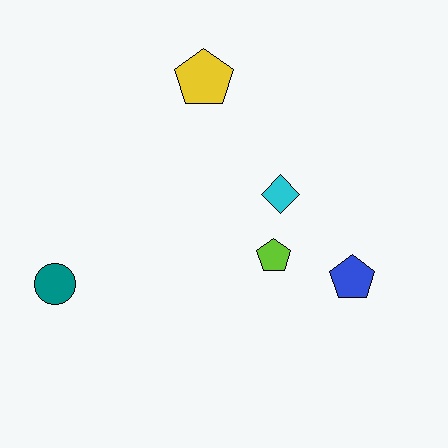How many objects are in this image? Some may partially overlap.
There are 5 objects.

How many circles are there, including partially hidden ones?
There is 1 circle.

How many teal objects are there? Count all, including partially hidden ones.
There is 1 teal object.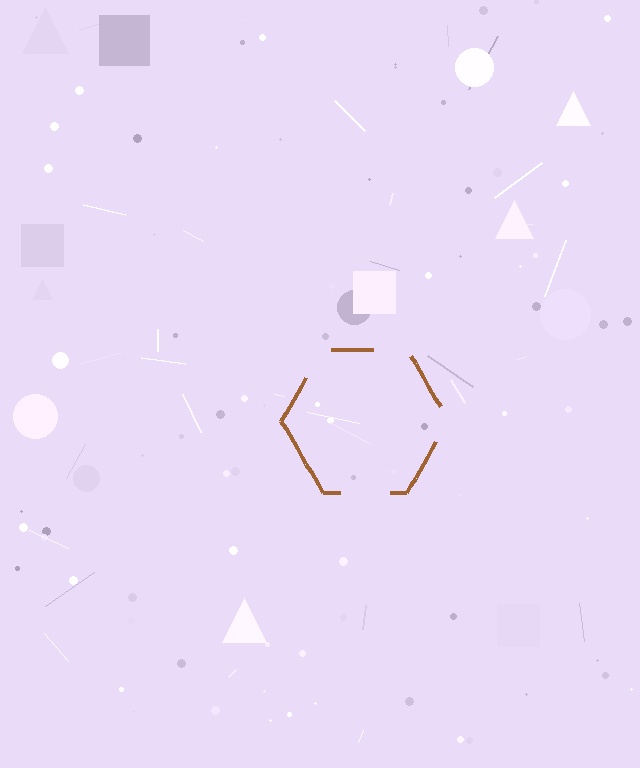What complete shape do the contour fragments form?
The contour fragments form a hexagon.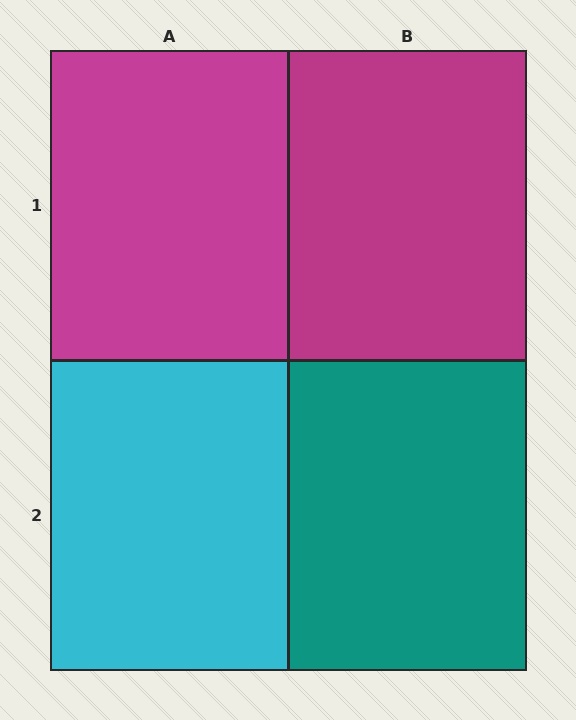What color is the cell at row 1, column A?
Magenta.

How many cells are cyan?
1 cell is cyan.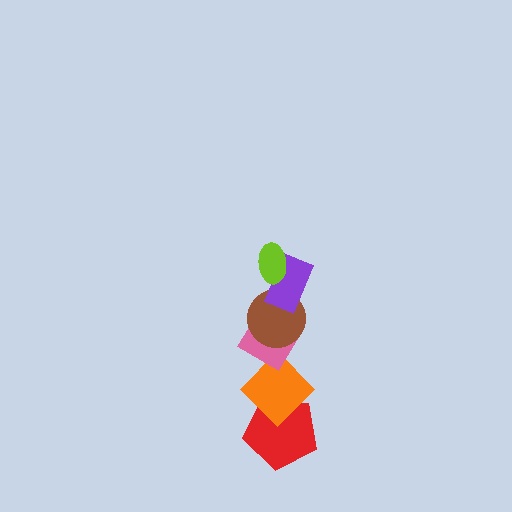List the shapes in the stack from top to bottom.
From top to bottom: the lime ellipse, the purple rectangle, the brown circle, the pink diamond, the orange diamond, the red pentagon.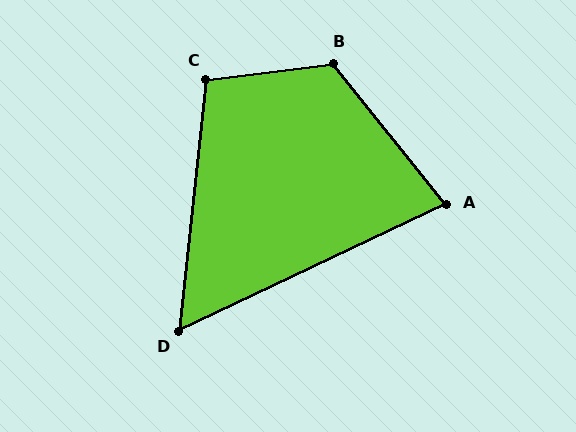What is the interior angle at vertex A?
Approximately 76 degrees (acute).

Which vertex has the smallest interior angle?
D, at approximately 59 degrees.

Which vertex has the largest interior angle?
B, at approximately 121 degrees.